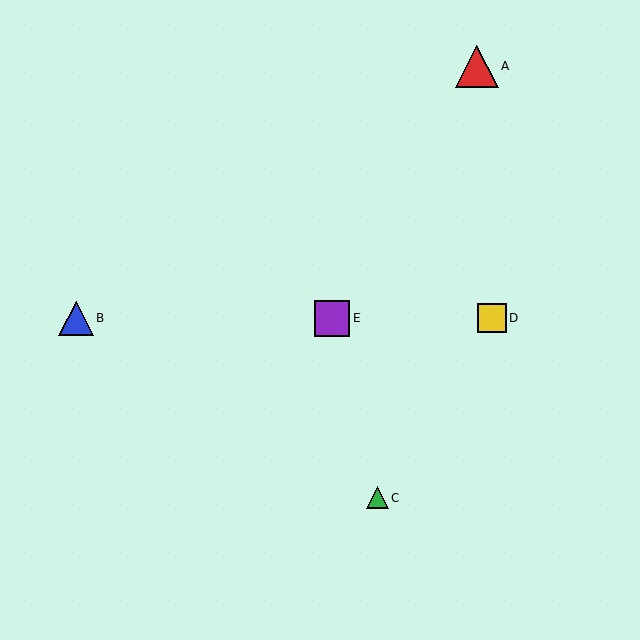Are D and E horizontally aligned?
Yes, both are at y≈318.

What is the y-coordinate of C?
Object C is at y≈498.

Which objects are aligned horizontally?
Objects B, D, E are aligned horizontally.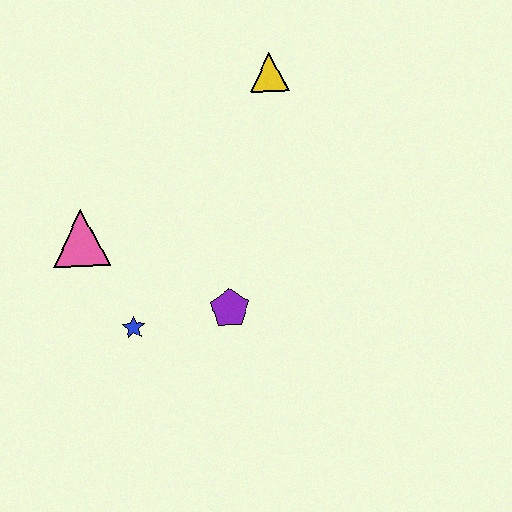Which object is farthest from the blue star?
The yellow triangle is farthest from the blue star.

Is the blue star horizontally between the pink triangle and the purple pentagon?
Yes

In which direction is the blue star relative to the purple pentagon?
The blue star is to the left of the purple pentagon.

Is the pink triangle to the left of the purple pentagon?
Yes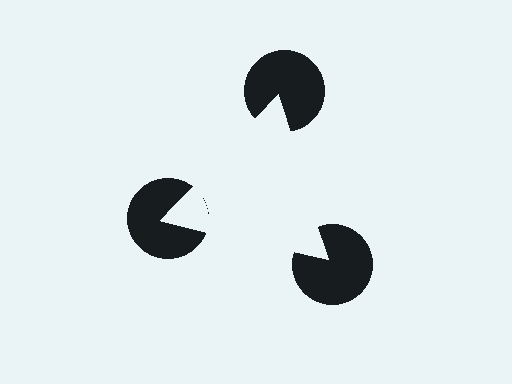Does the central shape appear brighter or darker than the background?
It typically appears slightly brighter than the background, even though no actual brightness change is drawn.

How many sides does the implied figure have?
3 sides.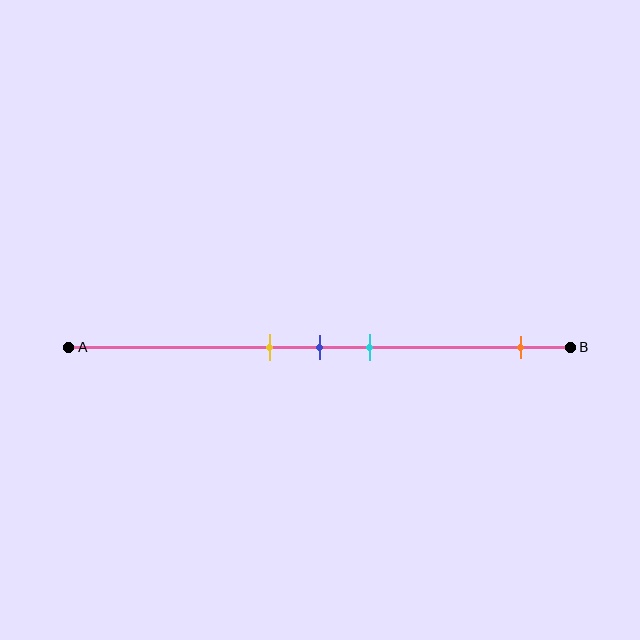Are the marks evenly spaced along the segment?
No, the marks are not evenly spaced.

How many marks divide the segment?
There are 4 marks dividing the segment.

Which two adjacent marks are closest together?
The yellow and blue marks are the closest adjacent pair.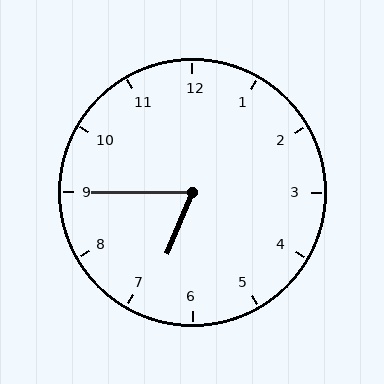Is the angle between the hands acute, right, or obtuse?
It is acute.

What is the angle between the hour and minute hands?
Approximately 68 degrees.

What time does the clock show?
6:45.